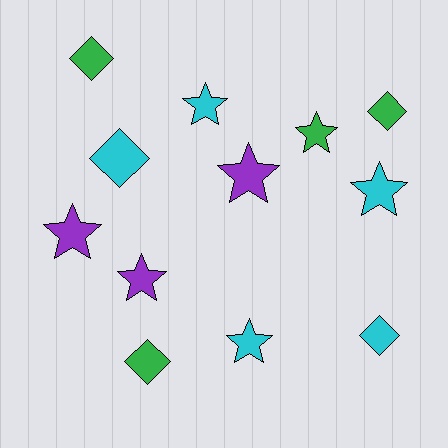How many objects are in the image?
There are 12 objects.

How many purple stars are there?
There are 3 purple stars.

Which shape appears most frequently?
Star, with 7 objects.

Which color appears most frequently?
Cyan, with 5 objects.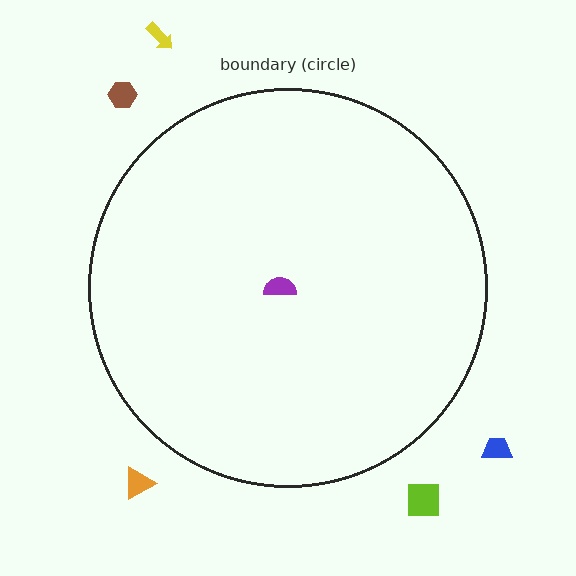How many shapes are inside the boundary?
1 inside, 5 outside.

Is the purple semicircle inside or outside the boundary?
Inside.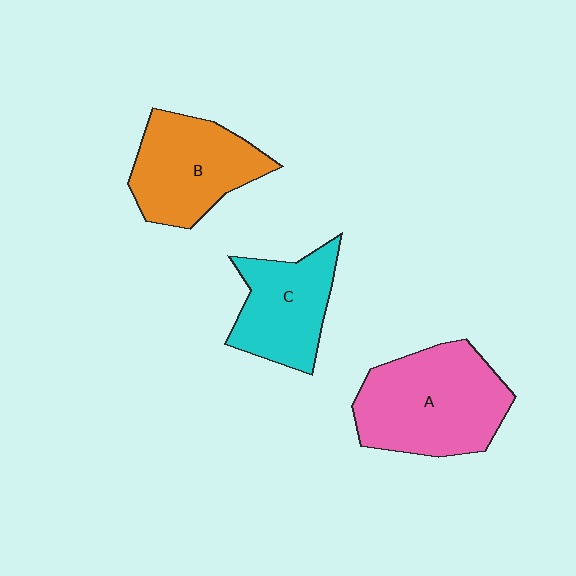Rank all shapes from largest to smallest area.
From largest to smallest: A (pink), B (orange), C (cyan).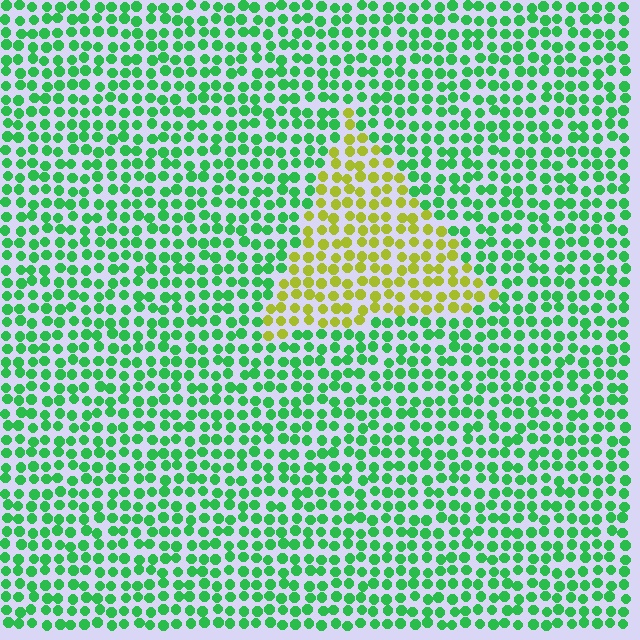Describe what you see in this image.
The image is filled with small green elements in a uniform arrangement. A triangle-shaped region is visible where the elements are tinted to a slightly different hue, forming a subtle color boundary.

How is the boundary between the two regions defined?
The boundary is defined purely by a slight shift in hue (about 63 degrees). Spacing, size, and orientation are identical on both sides.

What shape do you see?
I see a triangle.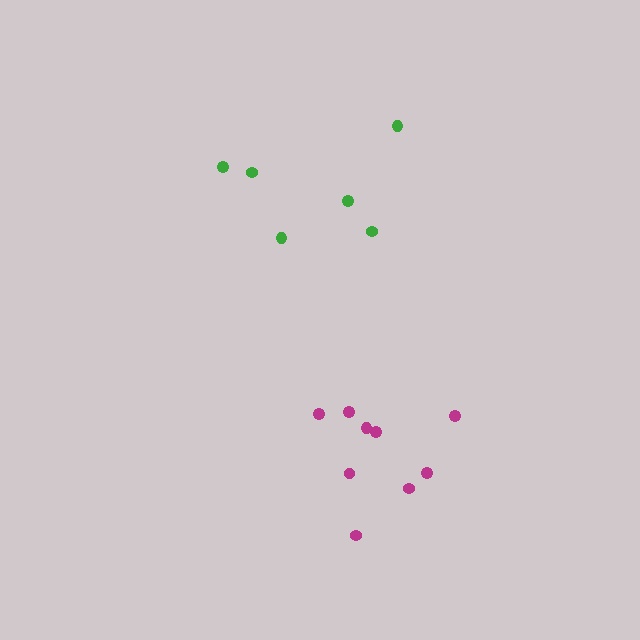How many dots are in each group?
Group 1: 9 dots, Group 2: 6 dots (15 total).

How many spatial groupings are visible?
There are 2 spatial groupings.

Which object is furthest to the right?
The magenta cluster is rightmost.